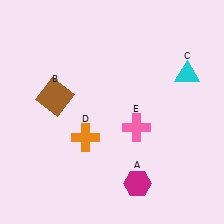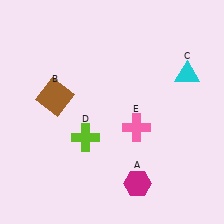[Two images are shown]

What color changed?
The cross (D) changed from orange in Image 1 to lime in Image 2.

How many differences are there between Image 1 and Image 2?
There is 1 difference between the two images.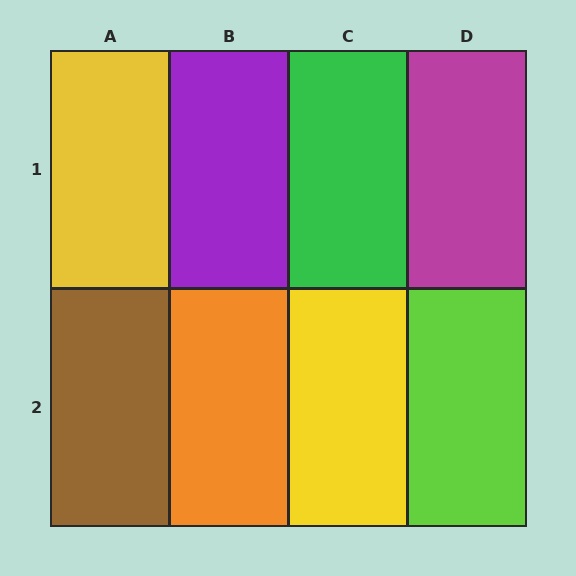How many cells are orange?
1 cell is orange.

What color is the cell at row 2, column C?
Yellow.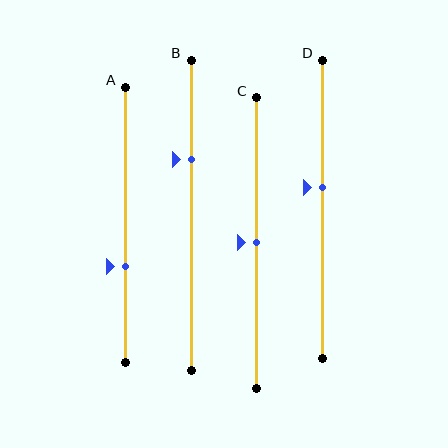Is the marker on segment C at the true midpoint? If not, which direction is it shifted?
Yes, the marker on segment C is at the true midpoint.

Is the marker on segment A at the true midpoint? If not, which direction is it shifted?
No, the marker on segment A is shifted downward by about 15% of the segment length.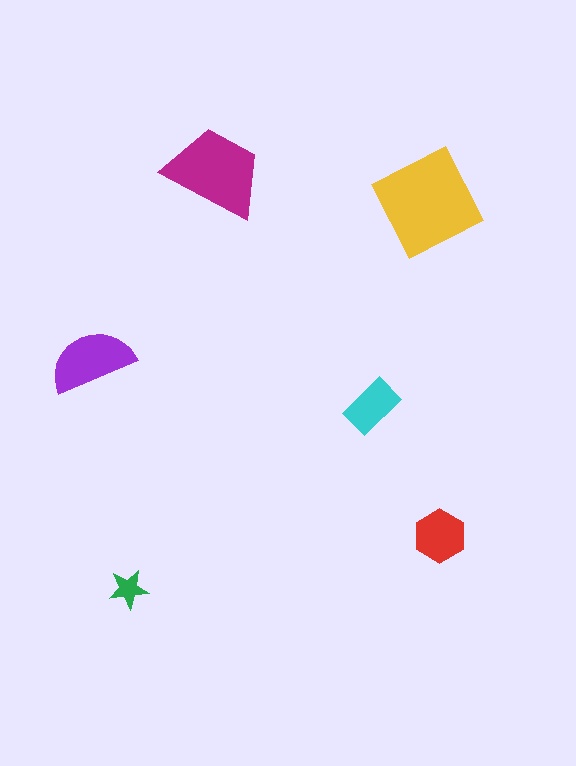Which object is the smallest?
The green star.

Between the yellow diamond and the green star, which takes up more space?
The yellow diamond.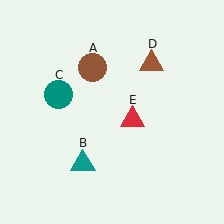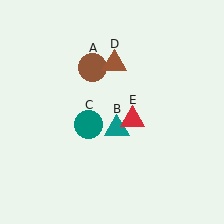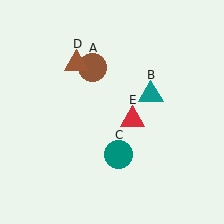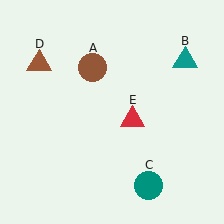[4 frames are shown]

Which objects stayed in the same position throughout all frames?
Brown circle (object A) and red triangle (object E) remained stationary.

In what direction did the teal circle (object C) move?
The teal circle (object C) moved down and to the right.